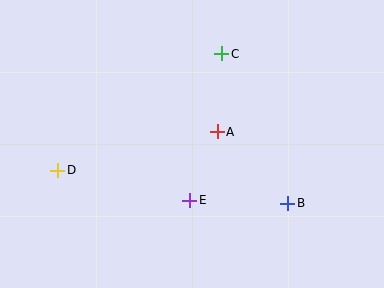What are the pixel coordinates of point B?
Point B is at (288, 203).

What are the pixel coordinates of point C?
Point C is at (222, 54).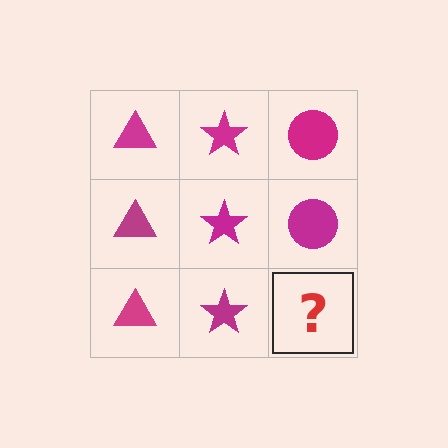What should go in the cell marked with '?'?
The missing cell should contain a magenta circle.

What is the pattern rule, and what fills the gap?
The rule is that each column has a consistent shape. The gap should be filled with a magenta circle.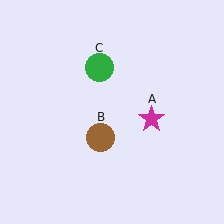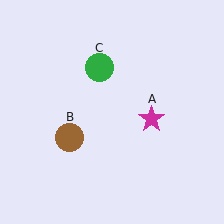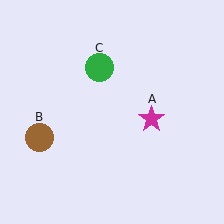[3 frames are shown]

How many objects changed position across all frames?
1 object changed position: brown circle (object B).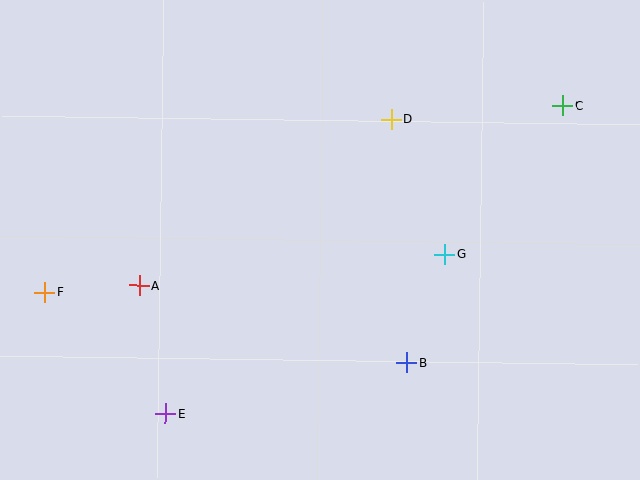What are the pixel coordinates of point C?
Point C is at (562, 105).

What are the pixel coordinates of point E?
Point E is at (166, 414).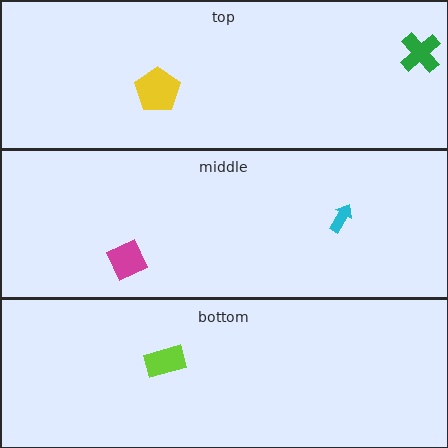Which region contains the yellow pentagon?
The top region.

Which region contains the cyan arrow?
The middle region.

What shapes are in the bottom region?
The lime rectangle.